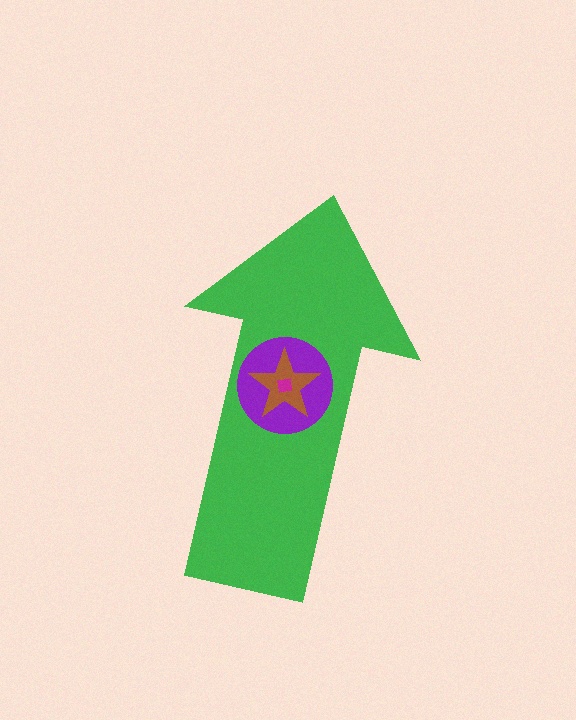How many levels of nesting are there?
4.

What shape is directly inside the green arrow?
The purple circle.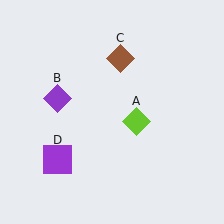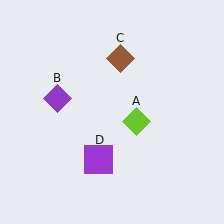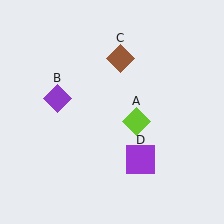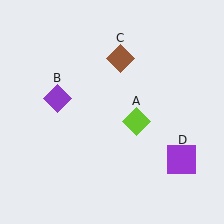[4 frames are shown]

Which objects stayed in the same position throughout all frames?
Lime diamond (object A) and purple diamond (object B) and brown diamond (object C) remained stationary.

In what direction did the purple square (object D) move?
The purple square (object D) moved right.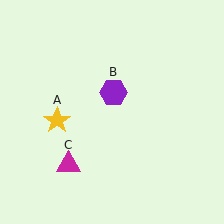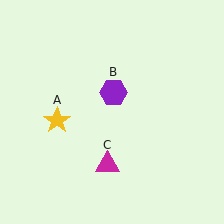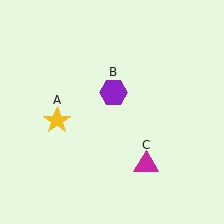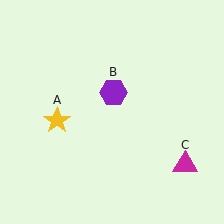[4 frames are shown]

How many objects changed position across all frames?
1 object changed position: magenta triangle (object C).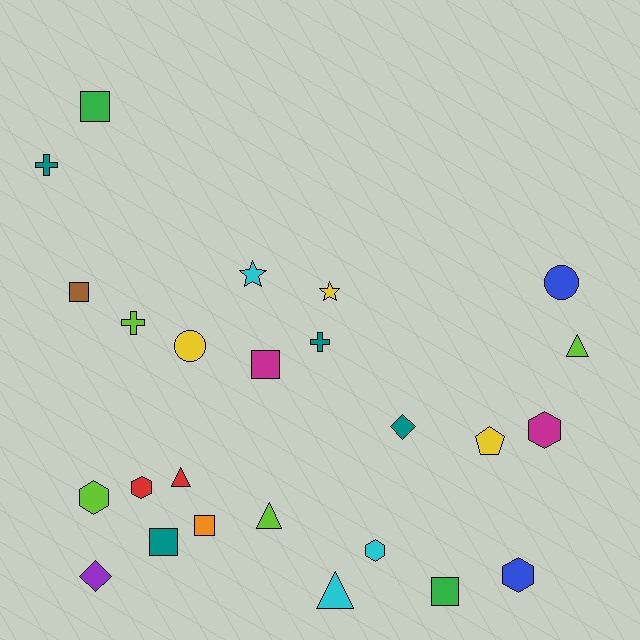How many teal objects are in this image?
There are 4 teal objects.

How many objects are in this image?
There are 25 objects.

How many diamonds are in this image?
There are 2 diamonds.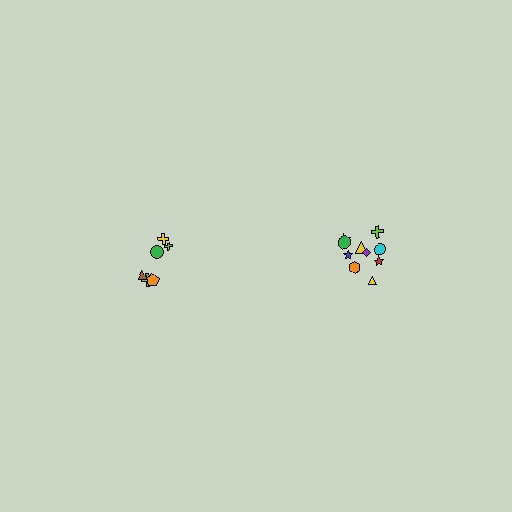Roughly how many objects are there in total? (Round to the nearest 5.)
Roughly 15 objects in total.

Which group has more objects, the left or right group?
The right group.